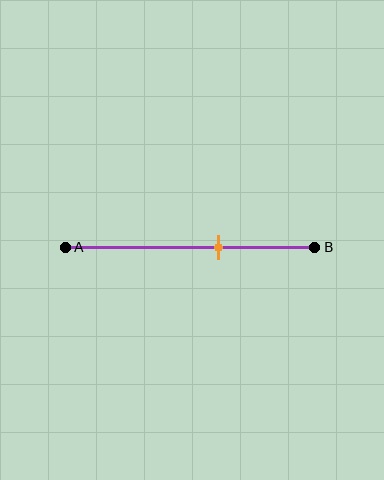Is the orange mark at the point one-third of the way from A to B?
No, the mark is at about 60% from A, not at the 33% one-third point.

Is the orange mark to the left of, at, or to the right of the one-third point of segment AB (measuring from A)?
The orange mark is to the right of the one-third point of segment AB.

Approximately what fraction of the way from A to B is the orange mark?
The orange mark is approximately 60% of the way from A to B.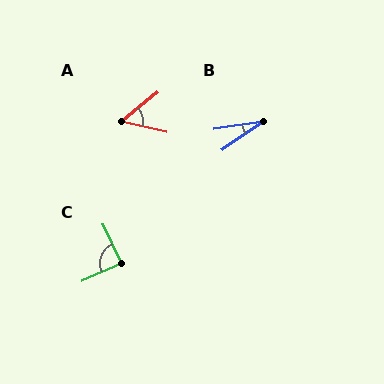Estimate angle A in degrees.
Approximately 51 degrees.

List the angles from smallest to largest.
B (26°), A (51°), C (88°).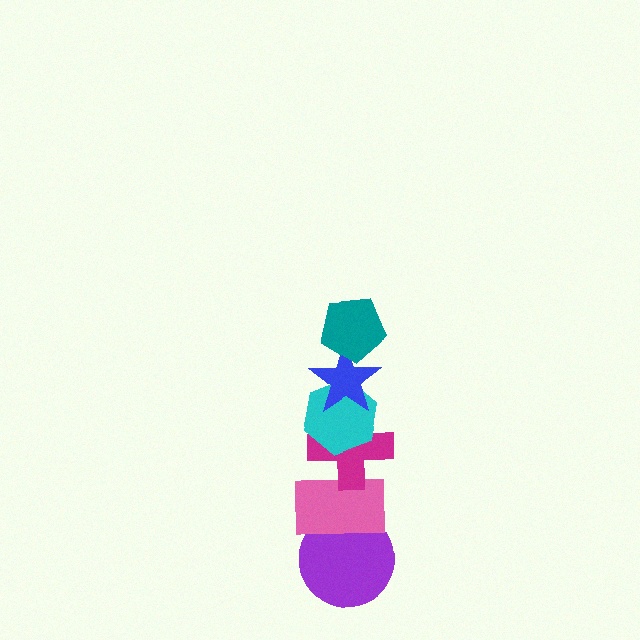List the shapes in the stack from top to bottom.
From top to bottom: the teal pentagon, the blue star, the cyan hexagon, the magenta cross, the pink rectangle, the purple circle.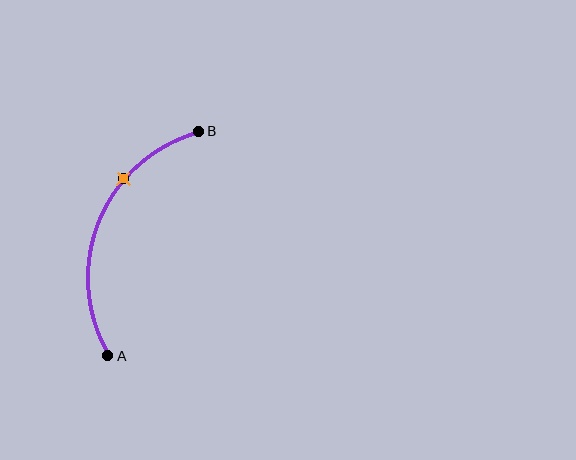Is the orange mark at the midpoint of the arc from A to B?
No. The orange mark lies on the arc but is closer to endpoint B. The arc midpoint would be at the point on the curve equidistant along the arc from both A and B.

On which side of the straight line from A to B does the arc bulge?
The arc bulges to the left of the straight line connecting A and B.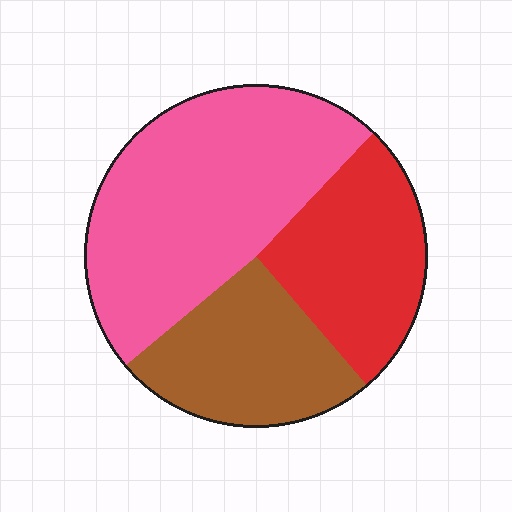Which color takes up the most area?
Pink, at roughly 50%.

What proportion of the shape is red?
Red takes up between a sixth and a third of the shape.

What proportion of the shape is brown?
Brown takes up about one quarter (1/4) of the shape.